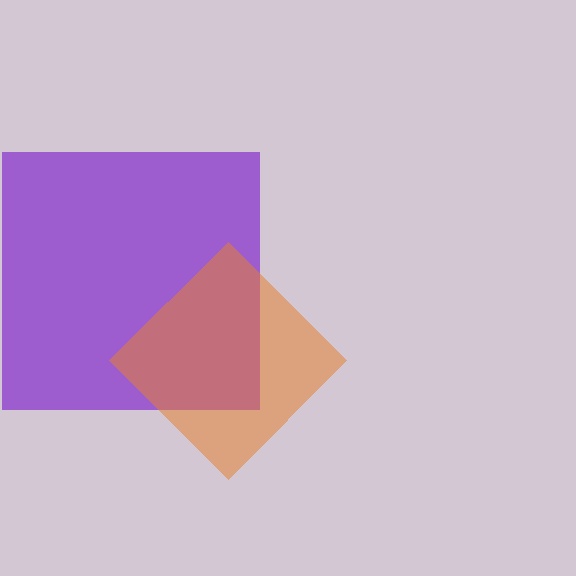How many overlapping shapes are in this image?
There are 2 overlapping shapes in the image.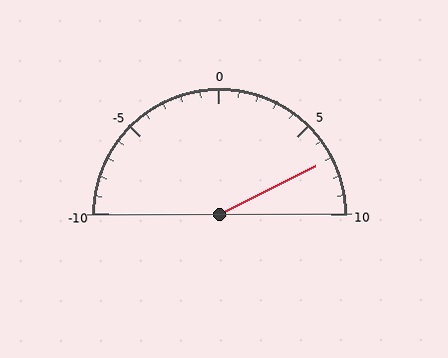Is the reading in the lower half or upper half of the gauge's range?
The reading is in the upper half of the range (-10 to 10).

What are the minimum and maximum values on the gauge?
The gauge ranges from -10 to 10.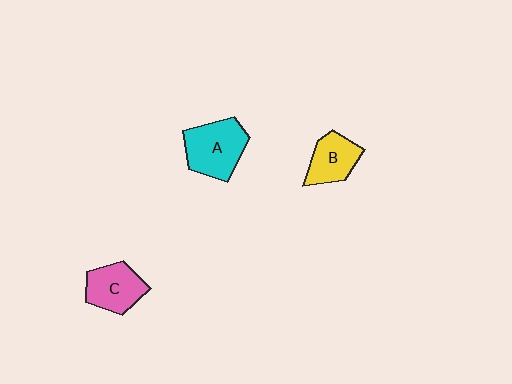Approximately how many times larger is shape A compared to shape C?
Approximately 1.3 times.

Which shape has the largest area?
Shape A (cyan).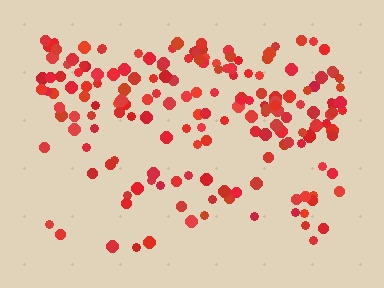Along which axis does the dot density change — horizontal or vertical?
Vertical.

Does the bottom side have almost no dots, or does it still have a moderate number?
Still a moderate number, just noticeably fewer than the top.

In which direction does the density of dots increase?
From bottom to top, with the top side densest.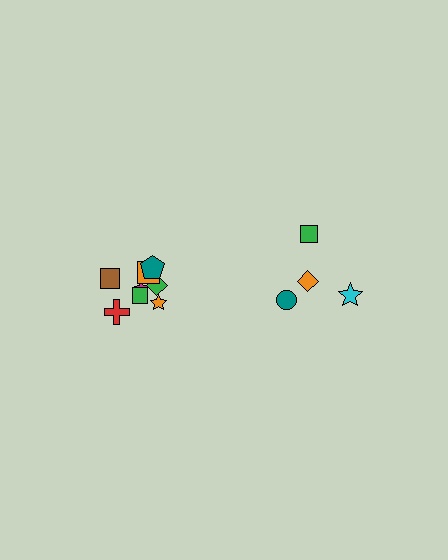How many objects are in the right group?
There are 4 objects.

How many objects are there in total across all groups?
There are 12 objects.